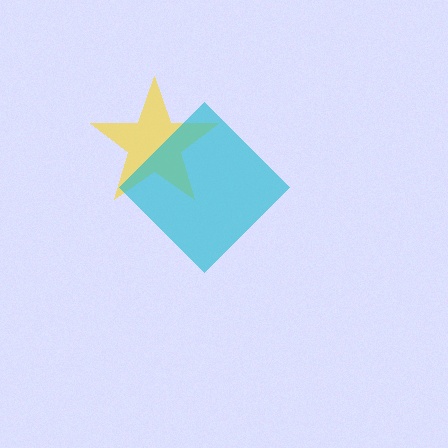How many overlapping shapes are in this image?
There are 2 overlapping shapes in the image.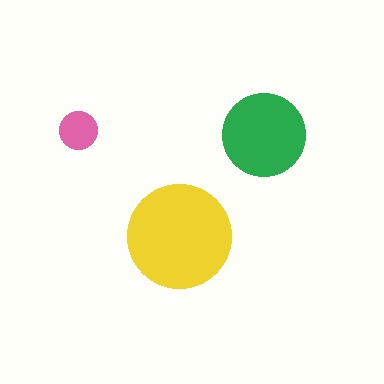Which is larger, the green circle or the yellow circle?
The yellow one.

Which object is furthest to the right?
The green circle is rightmost.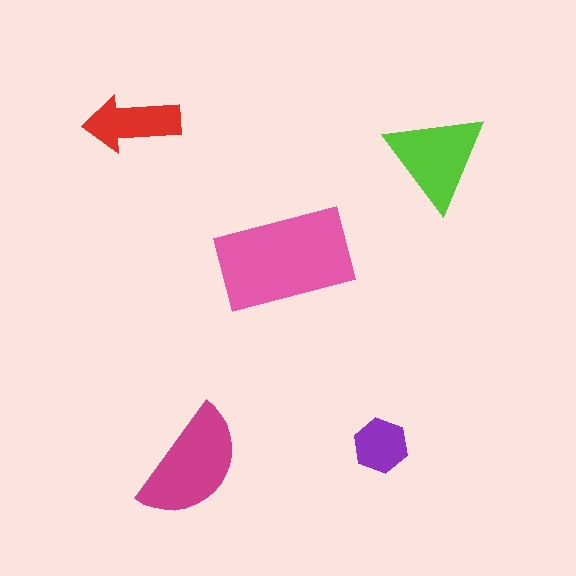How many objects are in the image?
There are 5 objects in the image.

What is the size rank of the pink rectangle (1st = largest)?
1st.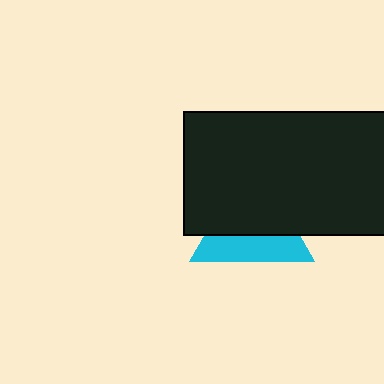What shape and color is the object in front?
The object in front is a black rectangle.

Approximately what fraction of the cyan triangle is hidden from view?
Roughly 58% of the cyan triangle is hidden behind the black rectangle.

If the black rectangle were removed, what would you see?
You would see the complete cyan triangle.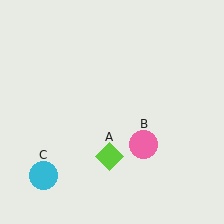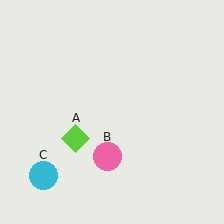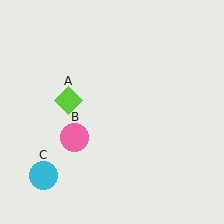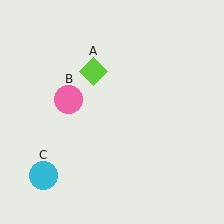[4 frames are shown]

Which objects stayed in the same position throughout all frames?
Cyan circle (object C) remained stationary.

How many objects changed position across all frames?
2 objects changed position: lime diamond (object A), pink circle (object B).